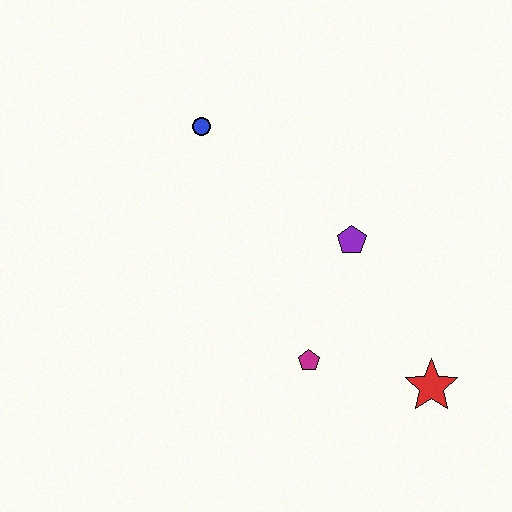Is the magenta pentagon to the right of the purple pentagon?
No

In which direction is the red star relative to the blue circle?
The red star is below the blue circle.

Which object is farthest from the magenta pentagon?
The blue circle is farthest from the magenta pentagon.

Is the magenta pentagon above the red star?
Yes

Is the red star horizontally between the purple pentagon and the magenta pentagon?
No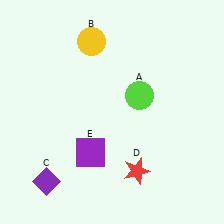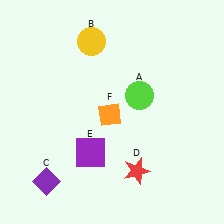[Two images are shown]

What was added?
An orange diamond (F) was added in Image 2.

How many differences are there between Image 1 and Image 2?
There is 1 difference between the two images.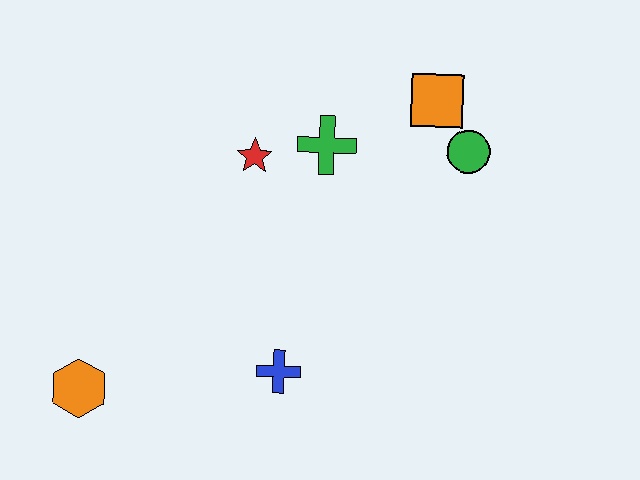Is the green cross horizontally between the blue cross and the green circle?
Yes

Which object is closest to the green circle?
The orange square is closest to the green circle.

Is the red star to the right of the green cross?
No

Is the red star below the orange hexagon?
No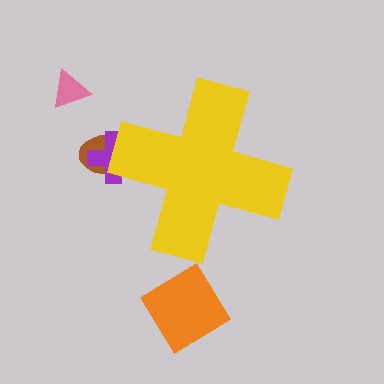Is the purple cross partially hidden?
Yes, the purple cross is partially hidden behind the yellow cross.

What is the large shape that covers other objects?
A yellow cross.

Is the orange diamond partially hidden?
No, the orange diamond is fully visible.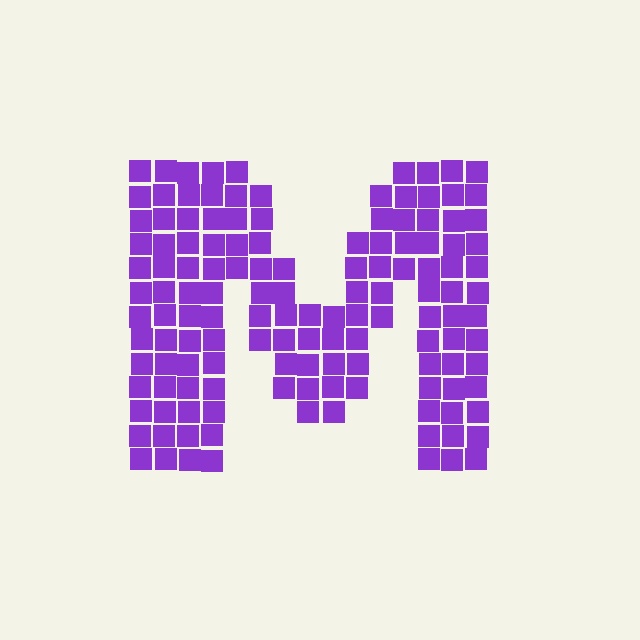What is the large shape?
The large shape is the letter M.